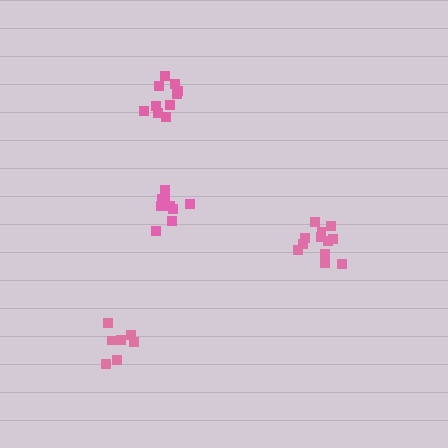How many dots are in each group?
Group 1: 10 dots, Group 2: 12 dots, Group 3: 7 dots, Group 4: 9 dots (38 total).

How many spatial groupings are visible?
There are 4 spatial groupings.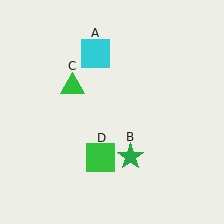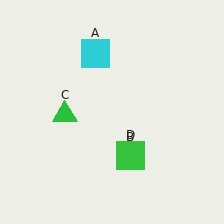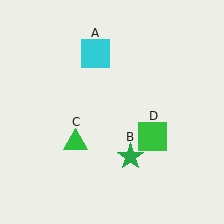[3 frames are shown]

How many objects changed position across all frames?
2 objects changed position: green triangle (object C), green square (object D).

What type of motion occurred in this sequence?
The green triangle (object C), green square (object D) rotated counterclockwise around the center of the scene.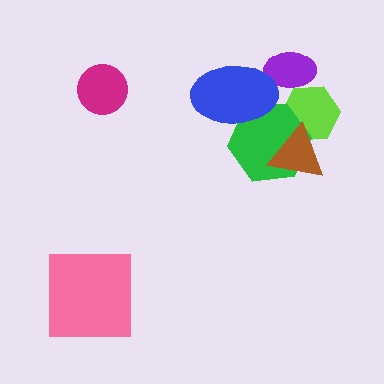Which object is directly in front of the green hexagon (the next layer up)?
The blue ellipse is directly in front of the green hexagon.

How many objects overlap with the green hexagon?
3 objects overlap with the green hexagon.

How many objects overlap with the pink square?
0 objects overlap with the pink square.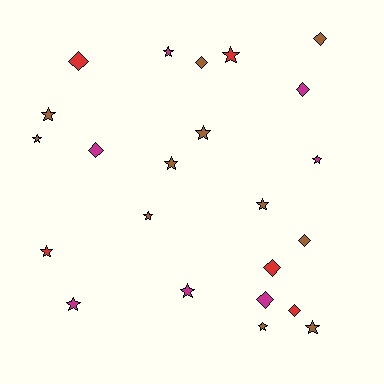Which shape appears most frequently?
Star, with 14 objects.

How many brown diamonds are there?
There are 3 brown diamonds.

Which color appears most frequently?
Brown, with 11 objects.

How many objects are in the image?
There are 23 objects.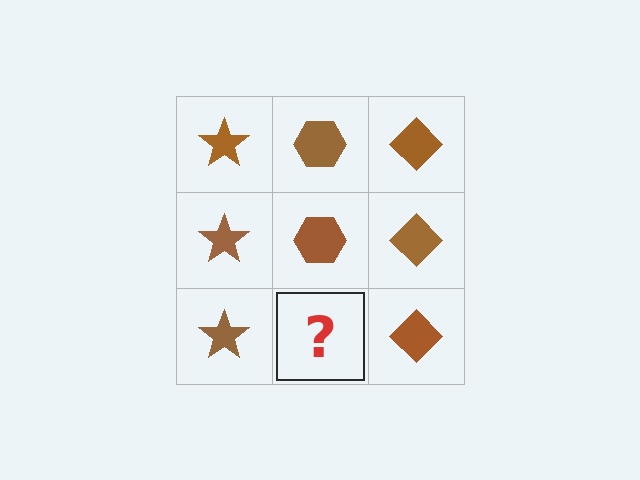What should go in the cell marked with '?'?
The missing cell should contain a brown hexagon.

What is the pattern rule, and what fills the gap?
The rule is that each column has a consistent shape. The gap should be filled with a brown hexagon.